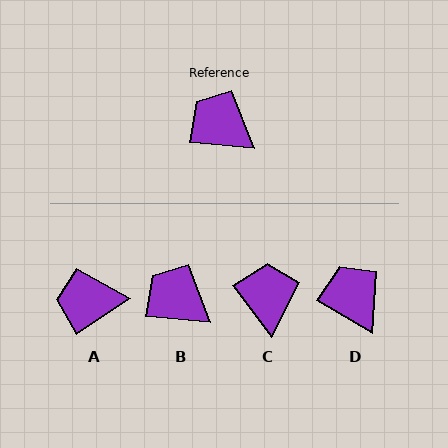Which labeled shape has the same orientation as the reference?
B.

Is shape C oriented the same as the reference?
No, it is off by about 48 degrees.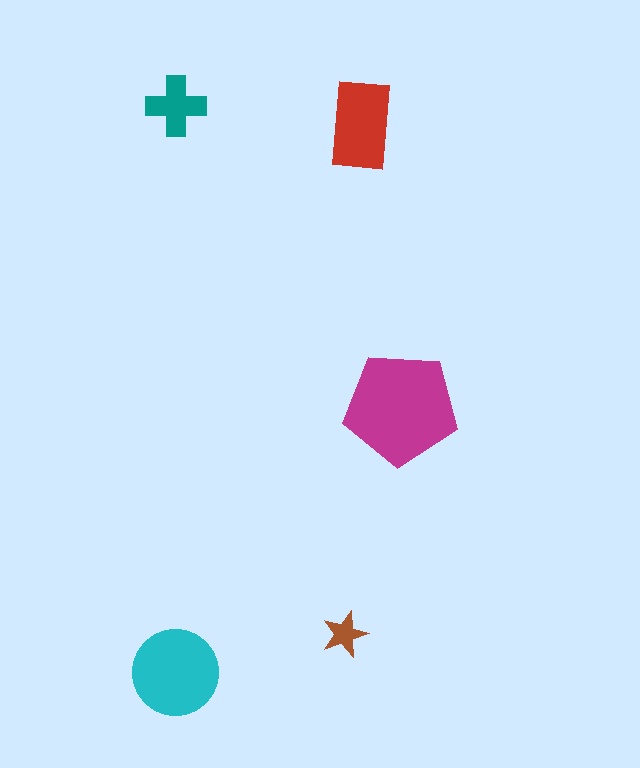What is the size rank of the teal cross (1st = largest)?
4th.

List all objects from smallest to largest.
The brown star, the teal cross, the red rectangle, the cyan circle, the magenta pentagon.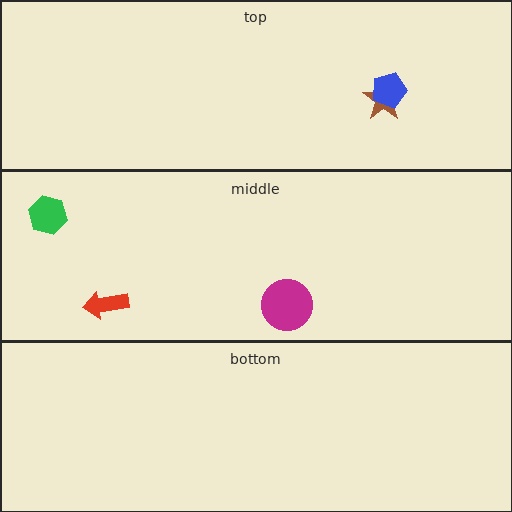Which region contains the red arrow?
The middle region.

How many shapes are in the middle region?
3.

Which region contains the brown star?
The top region.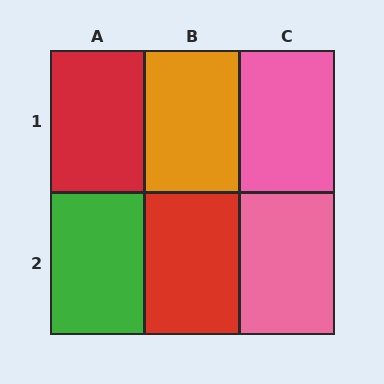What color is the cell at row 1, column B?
Orange.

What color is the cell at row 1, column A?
Red.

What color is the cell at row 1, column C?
Pink.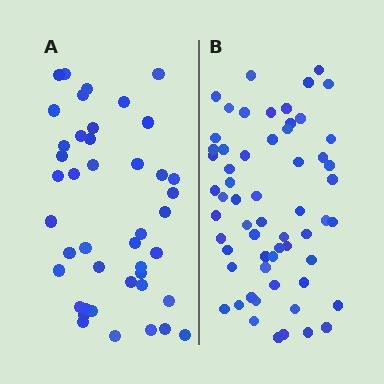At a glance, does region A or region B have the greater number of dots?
Region B (the right region) has more dots.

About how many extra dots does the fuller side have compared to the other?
Region B has approximately 15 more dots than region A.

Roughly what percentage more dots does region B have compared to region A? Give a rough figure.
About 40% more.